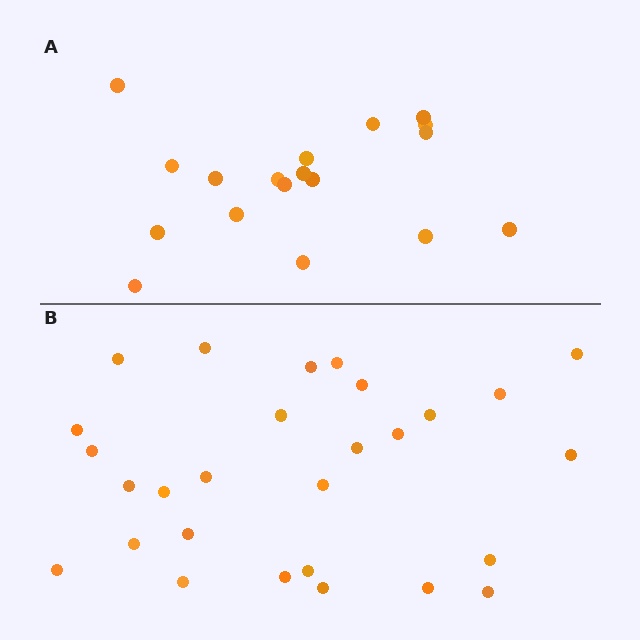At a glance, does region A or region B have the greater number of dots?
Region B (the bottom region) has more dots.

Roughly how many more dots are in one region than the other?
Region B has roughly 10 or so more dots than region A.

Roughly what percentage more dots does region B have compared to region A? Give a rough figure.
About 55% more.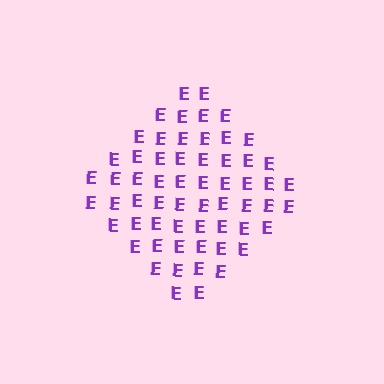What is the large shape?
The large shape is a diamond.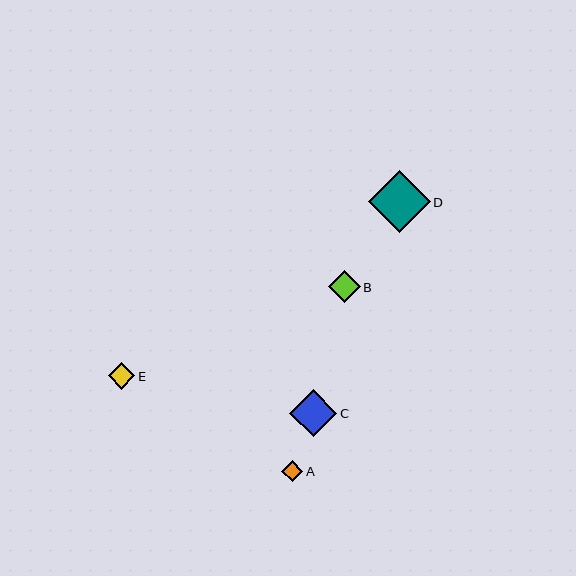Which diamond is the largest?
Diamond D is the largest with a size of approximately 62 pixels.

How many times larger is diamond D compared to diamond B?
Diamond D is approximately 1.9 times the size of diamond B.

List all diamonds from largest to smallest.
From largest to smallest: D, C, B, E, A.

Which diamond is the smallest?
Diamond A is the smallest with a size of approximately 21 pixels.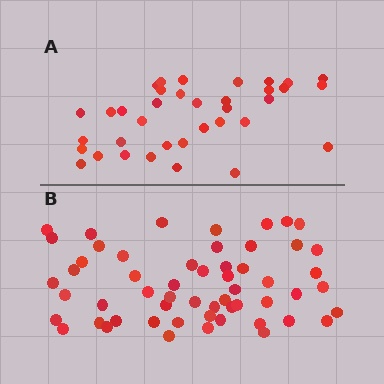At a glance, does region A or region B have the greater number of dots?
Region B (the bottom region) has more dots.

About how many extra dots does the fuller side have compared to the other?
Region B has approximately 20 more dots than region A.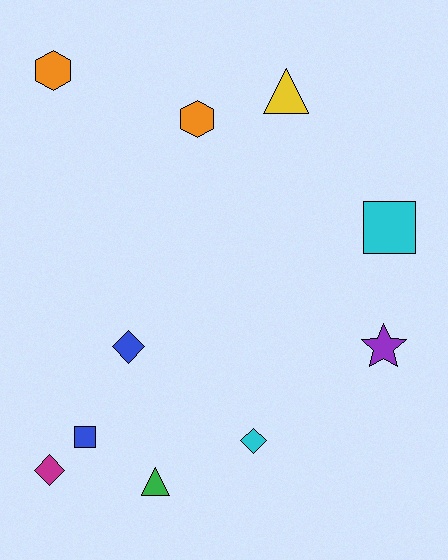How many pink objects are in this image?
There are no pink objects.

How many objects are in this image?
There are 10 objects.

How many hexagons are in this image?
There are 2 hexagons.